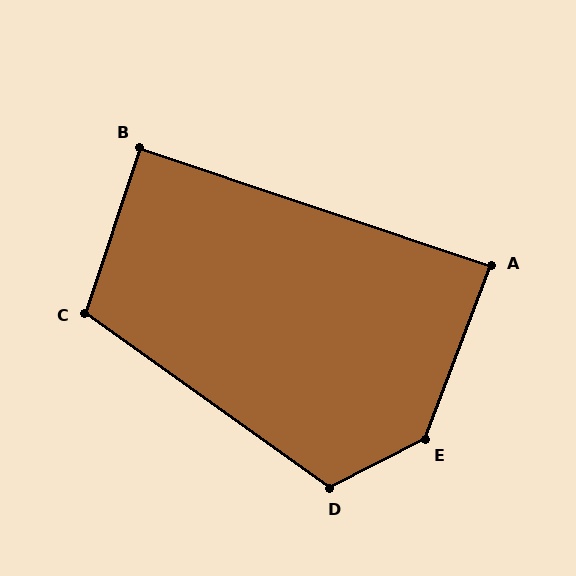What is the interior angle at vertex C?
Approximately 108 degrees (obtuse).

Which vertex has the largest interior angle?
E, at approximately 138 degrees.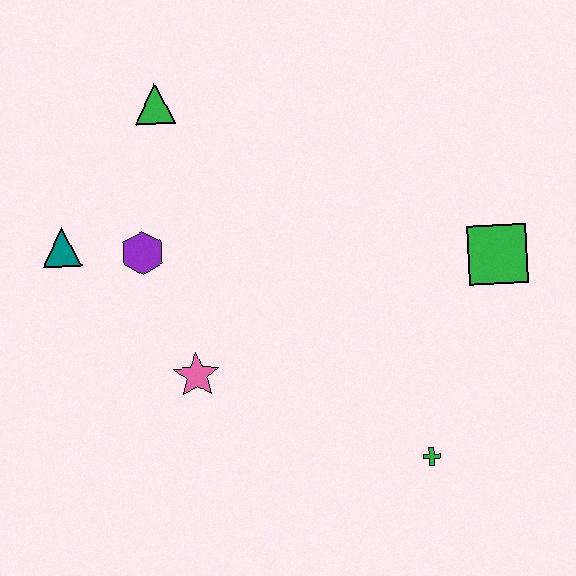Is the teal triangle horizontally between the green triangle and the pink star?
No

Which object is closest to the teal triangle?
The purple hexagon is closest to the teal triangle.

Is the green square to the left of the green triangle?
No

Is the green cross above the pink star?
No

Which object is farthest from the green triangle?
The green cross is farthest from the green triangle.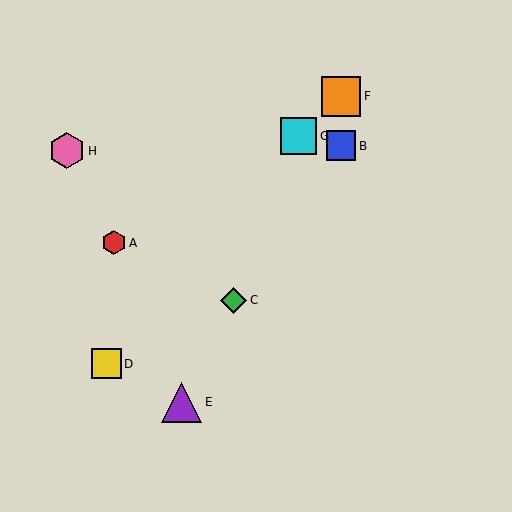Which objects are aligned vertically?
Objects B, F are aligned vertically.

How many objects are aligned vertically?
2 objects (B, F) are aligned vertically.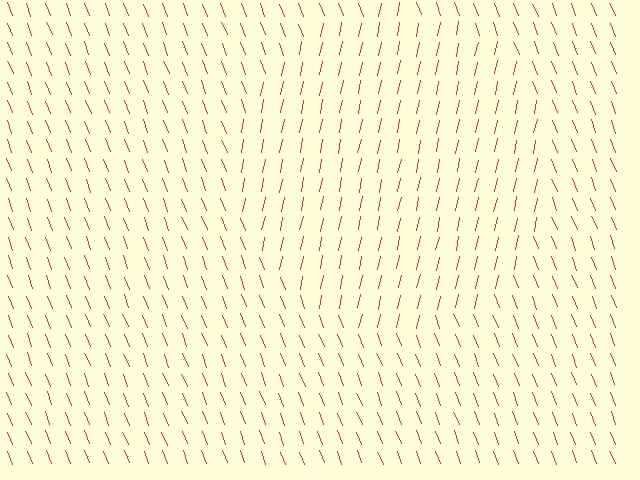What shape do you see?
I see a circle.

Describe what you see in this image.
The image is filled with small red line segments. A circle region in the image has lines oriented differently from the surrounding lines, creating a visible texture boundary.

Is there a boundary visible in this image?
Yes, there is a texture boundary formed by a change in line orientation.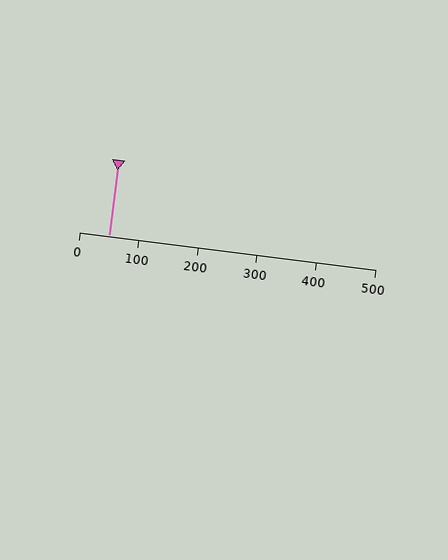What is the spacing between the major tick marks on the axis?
The major ticks are spaced 100 apart.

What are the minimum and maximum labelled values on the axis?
The axis runs from 0 to 500.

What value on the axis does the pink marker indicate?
The marker indicates approximately 50.